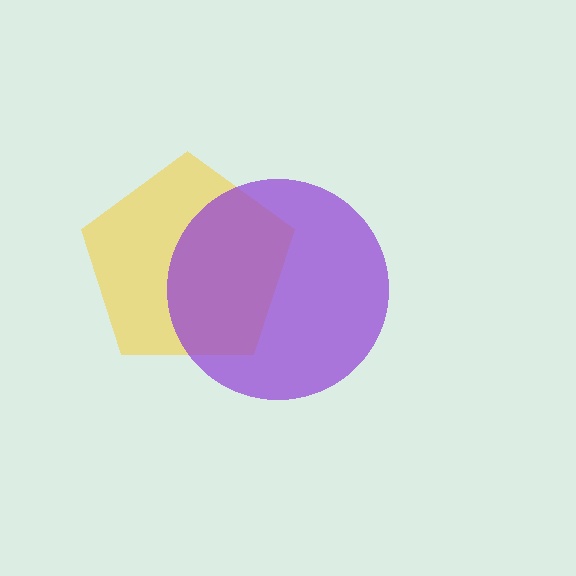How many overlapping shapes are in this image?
There are 2 overlapping shapes in the image.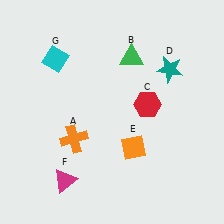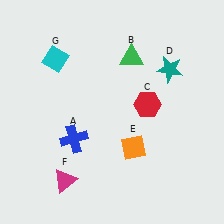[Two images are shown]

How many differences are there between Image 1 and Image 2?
There is 1 difference between the two images.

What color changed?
The cross (A) changed from orange in Image 1 to blue in Image 2.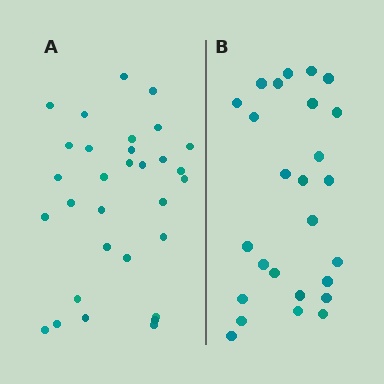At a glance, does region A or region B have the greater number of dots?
Region A (the left region) has more dots.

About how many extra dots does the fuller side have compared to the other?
Region A has about 5 more dots than region B.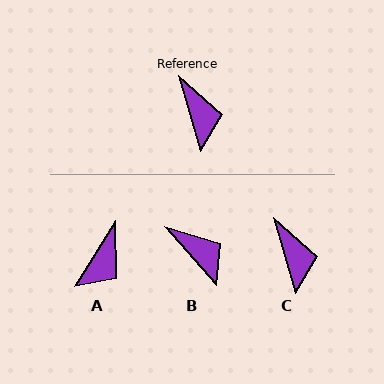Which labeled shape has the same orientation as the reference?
C.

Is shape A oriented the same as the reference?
No, it is off by about 48 degrees.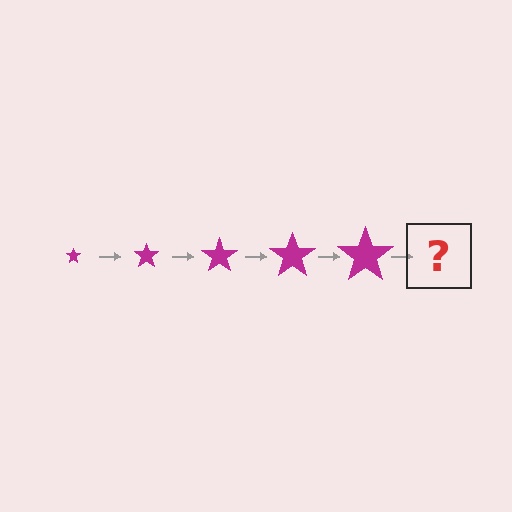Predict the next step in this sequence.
The next step is a magenta star, larger than the previous one.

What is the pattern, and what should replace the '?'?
The pattern is that the star gets progressively larger each step. The '?' should be a magenta star, larger than the previous one.